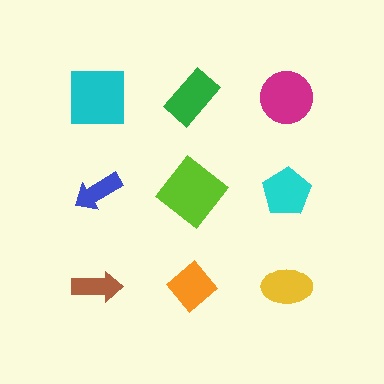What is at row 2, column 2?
A lime diamond.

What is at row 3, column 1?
A brown arrow.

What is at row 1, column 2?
A green rectangle.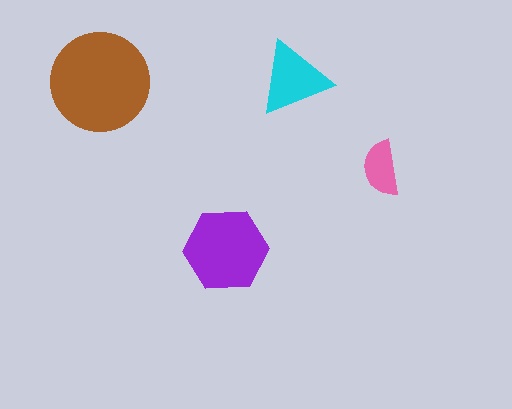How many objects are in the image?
There are 4 objects in the image.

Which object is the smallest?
The pink semicircle.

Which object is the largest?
The brown circle.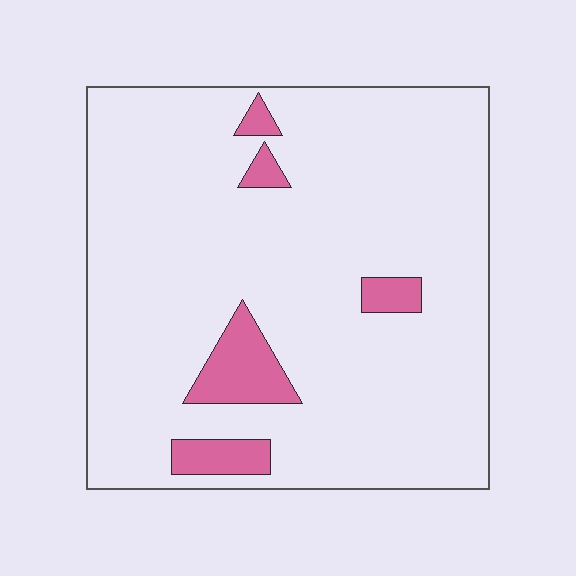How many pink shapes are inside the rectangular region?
5.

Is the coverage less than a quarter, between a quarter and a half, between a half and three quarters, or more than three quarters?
Less than a quarter.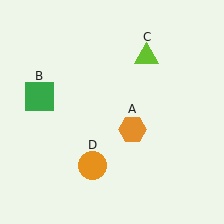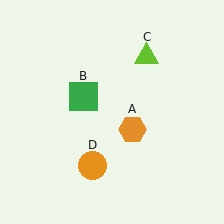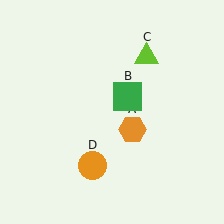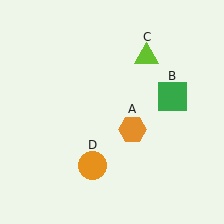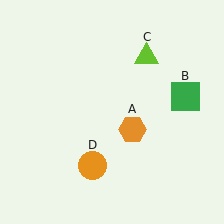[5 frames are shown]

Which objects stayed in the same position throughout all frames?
Orange hexagon (object A) and lime triangle (object C) and orange circle (object D) remained stationary.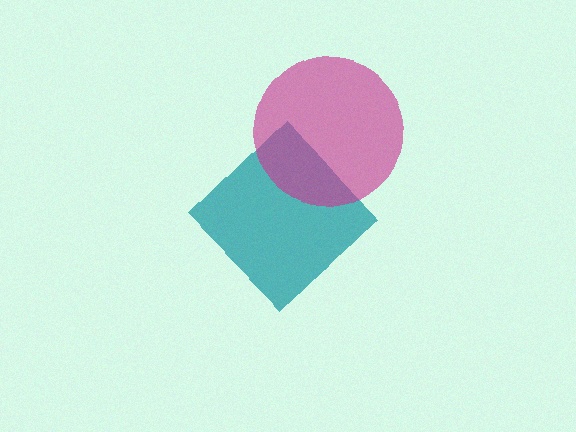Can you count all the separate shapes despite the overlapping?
Yes, there are 2 separate shapes.